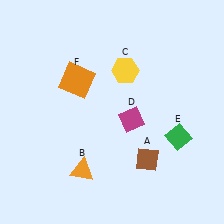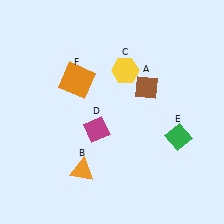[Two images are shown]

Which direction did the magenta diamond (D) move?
The magenta diamond (D) moved left.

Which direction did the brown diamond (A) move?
The brown diamond (A) moved up.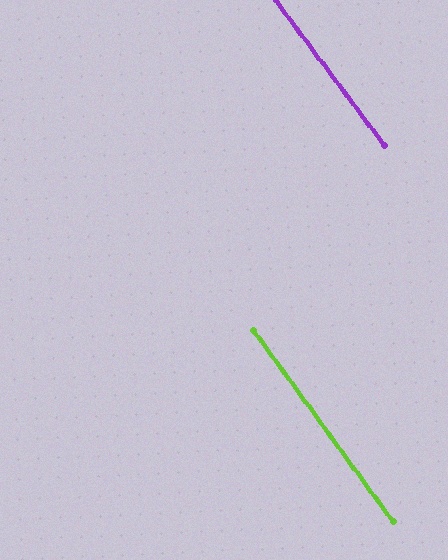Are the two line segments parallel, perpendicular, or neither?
Parallel — their directions differ by only 0.5°.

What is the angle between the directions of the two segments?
Approximately 0 degrees.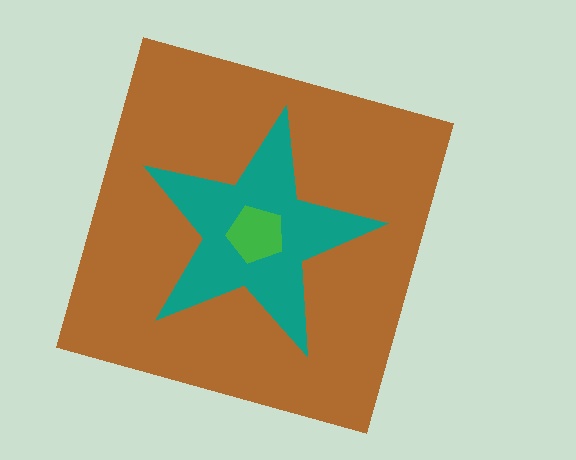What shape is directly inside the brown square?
The teal star.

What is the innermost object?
The green pentagon.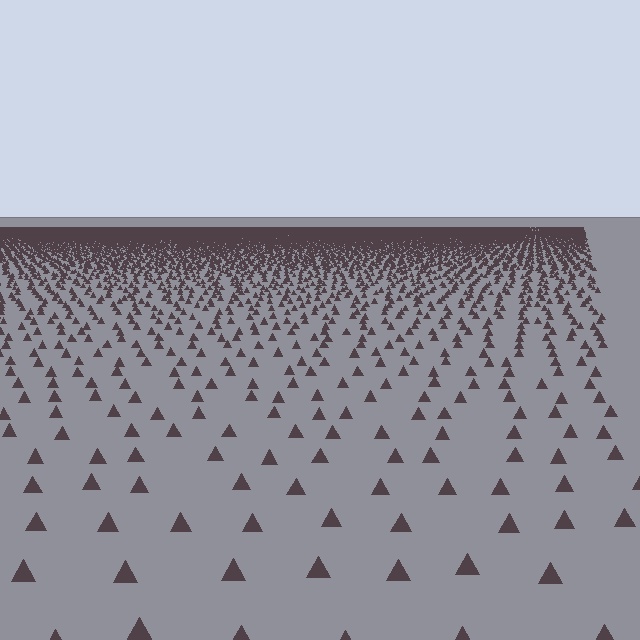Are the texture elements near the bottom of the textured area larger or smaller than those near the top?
Larger. Near the bottom, elements are closer to the viewer and appear at a bigger on-screen size.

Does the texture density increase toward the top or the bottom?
Density increases toward the top.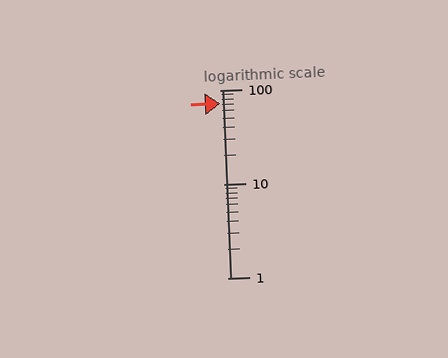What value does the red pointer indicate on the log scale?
The pointer indicates approximately 72.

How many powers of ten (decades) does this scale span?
The scale spans 2 decades, from 1 to 100.